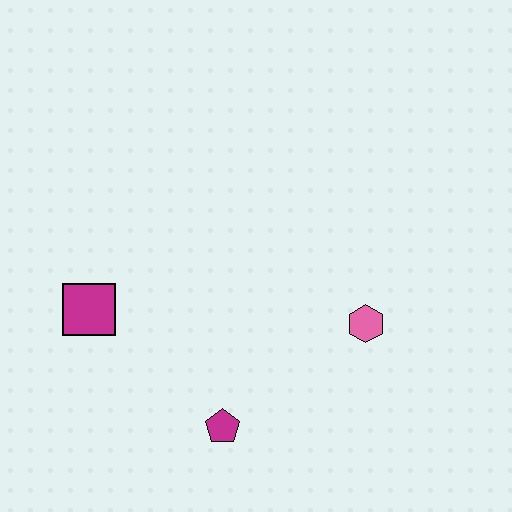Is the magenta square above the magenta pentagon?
Yes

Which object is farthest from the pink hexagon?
The magenta square is farthest from the pink hexagon.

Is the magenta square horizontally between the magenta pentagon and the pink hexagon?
No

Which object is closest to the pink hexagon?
The magenta pentagon is closest to the pink hexagon.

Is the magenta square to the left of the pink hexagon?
Yes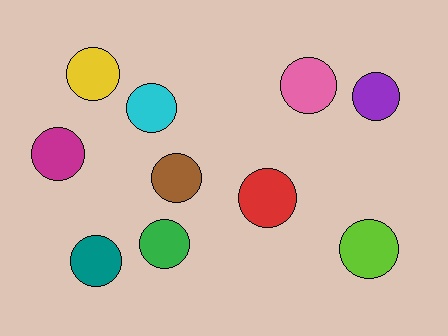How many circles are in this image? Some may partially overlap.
There are 10 circles.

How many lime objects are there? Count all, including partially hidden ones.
There is 1 lime object.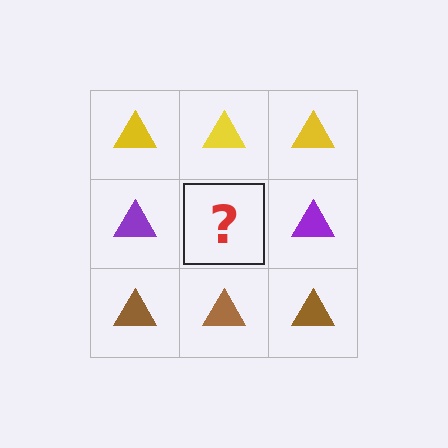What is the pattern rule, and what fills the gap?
The rule is that each row has a consistent color. The gap should be filled with a purple triangle.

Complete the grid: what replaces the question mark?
The question mark should be replaced with a purple triangle.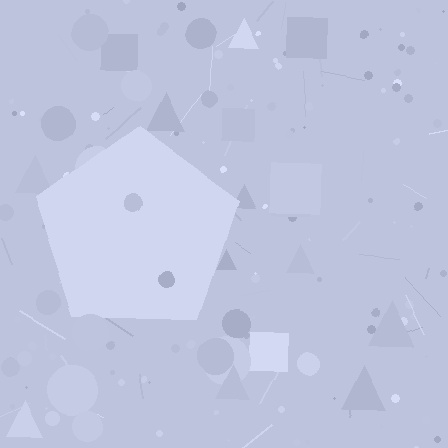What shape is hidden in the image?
A pentagon is hidden in the image.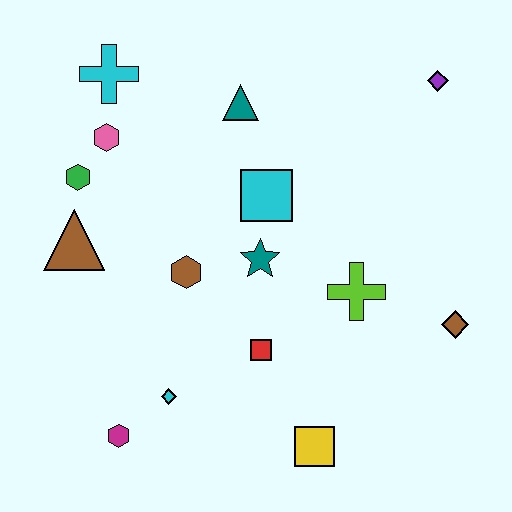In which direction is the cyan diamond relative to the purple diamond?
The cyan diamond is below the purple diamond.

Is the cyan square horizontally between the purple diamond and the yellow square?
No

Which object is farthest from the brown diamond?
The cyan cross is farthest from the brown diamond.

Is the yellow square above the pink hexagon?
No